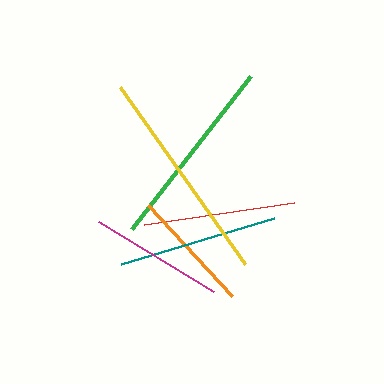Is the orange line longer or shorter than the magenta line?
The magenta line is longer than the orange line.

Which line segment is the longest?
The yellow line is the longest at approximately 216 pixels.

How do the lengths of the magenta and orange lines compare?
The magenta and orange lines are approximately the same length.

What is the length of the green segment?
The green segment is approximately 193 pixels long.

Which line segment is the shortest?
The orange line is the shortest at approximately 124 pixels.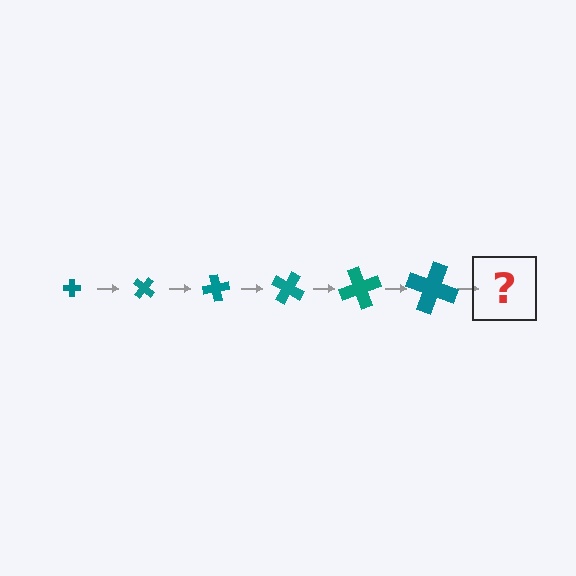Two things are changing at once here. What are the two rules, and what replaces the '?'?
The two rules are that the cross grows larger each step and it rotates 40 degrees each step. The '?' should be a cross, larger than the previous one and rotated 240 degrees from the start.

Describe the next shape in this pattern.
It should be a cross, larger than the previous one and rotated 240 degrees from the start.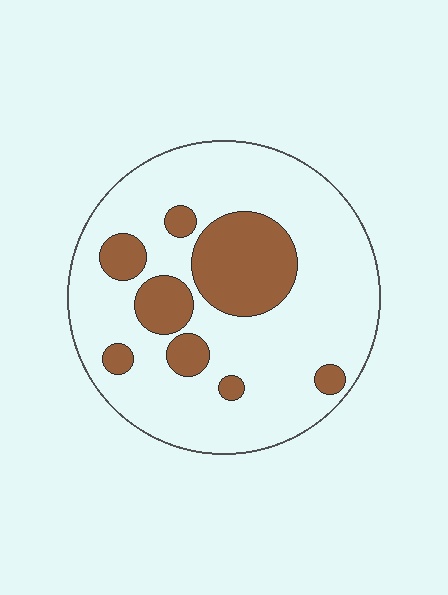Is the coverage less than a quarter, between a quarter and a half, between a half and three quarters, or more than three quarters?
Less than a quarter.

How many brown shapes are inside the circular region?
8.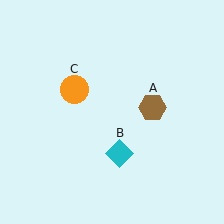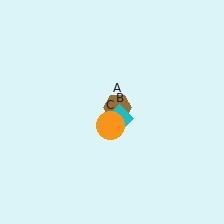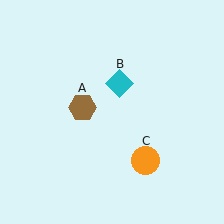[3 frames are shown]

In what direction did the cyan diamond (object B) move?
The cyan diamond (object B) moved up.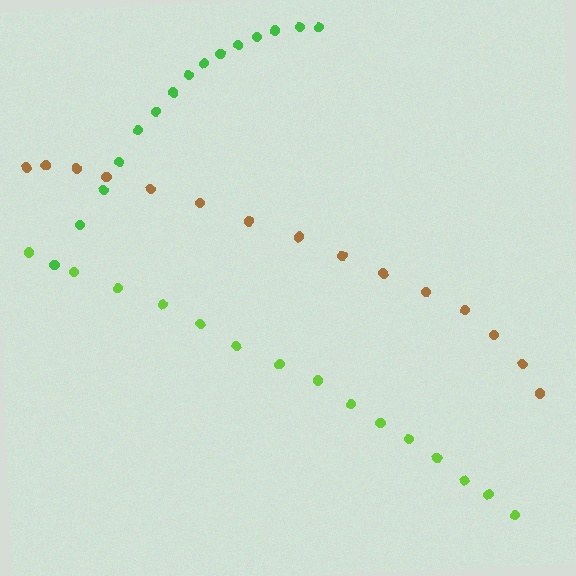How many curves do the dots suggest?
There are 3 distinct paths.